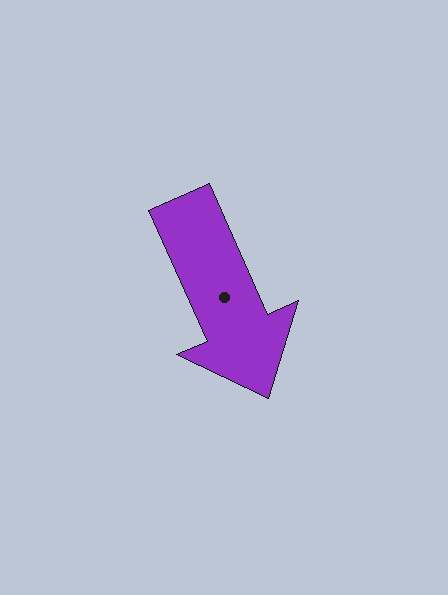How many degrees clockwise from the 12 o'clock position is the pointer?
Approximately 156 degrees.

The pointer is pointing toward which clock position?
Roughly 5 o'clock.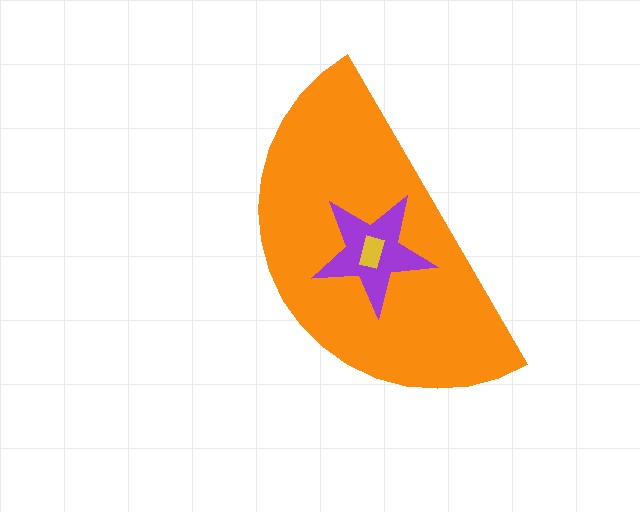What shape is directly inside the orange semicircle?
The purple star.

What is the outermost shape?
The orange semicircle.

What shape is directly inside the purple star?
The yellow rectangle.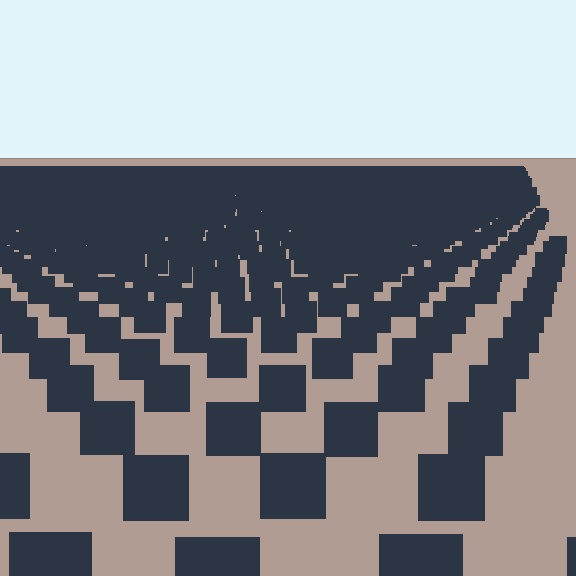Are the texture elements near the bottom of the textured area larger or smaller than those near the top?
Larger. Near the bottom, elements are closer to the viewer and appear at a bigger on-screen size.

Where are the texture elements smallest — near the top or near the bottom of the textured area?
Near the top.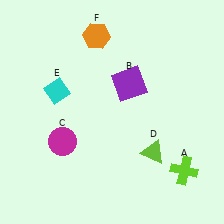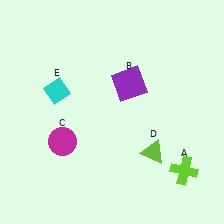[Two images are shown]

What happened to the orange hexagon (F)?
The orange hexagon (F) was removed in Image 2. It was in the top-left area of Image 1.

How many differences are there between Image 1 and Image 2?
There is 1 difference between the two images.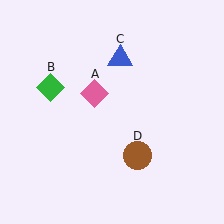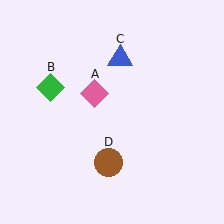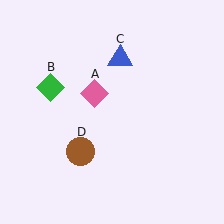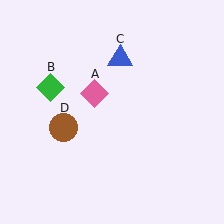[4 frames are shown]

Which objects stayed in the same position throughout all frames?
Pink diamond (object A) and green diamond (object B) and blue triangle (object C) remained stationary.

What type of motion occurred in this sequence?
The brown circle (object D) rotated clockwise around the center of the scene.